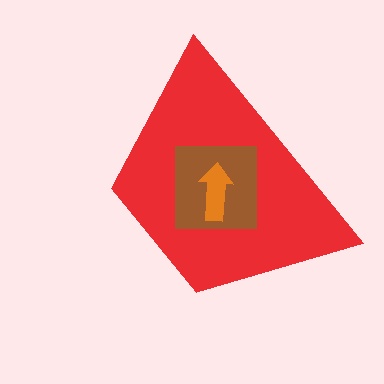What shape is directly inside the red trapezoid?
The brown square.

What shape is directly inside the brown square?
The orange arrow.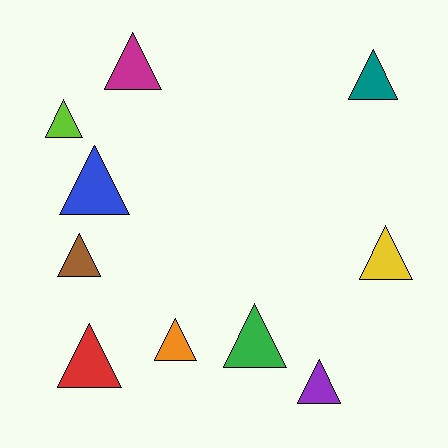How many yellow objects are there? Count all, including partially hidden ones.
There is 1 yellow object.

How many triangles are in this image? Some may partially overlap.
There are 10 triangles.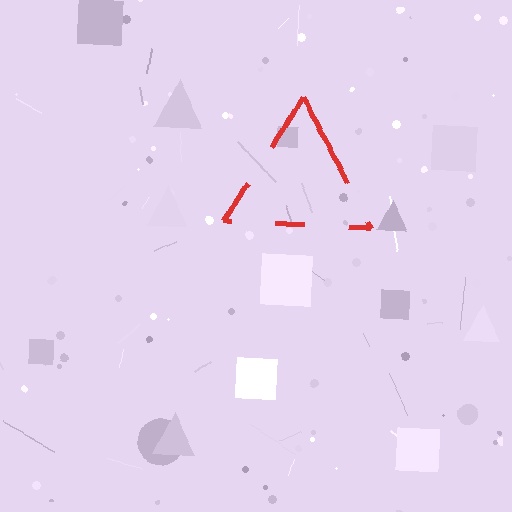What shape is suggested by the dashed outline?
The dashed outline suggests a triangle.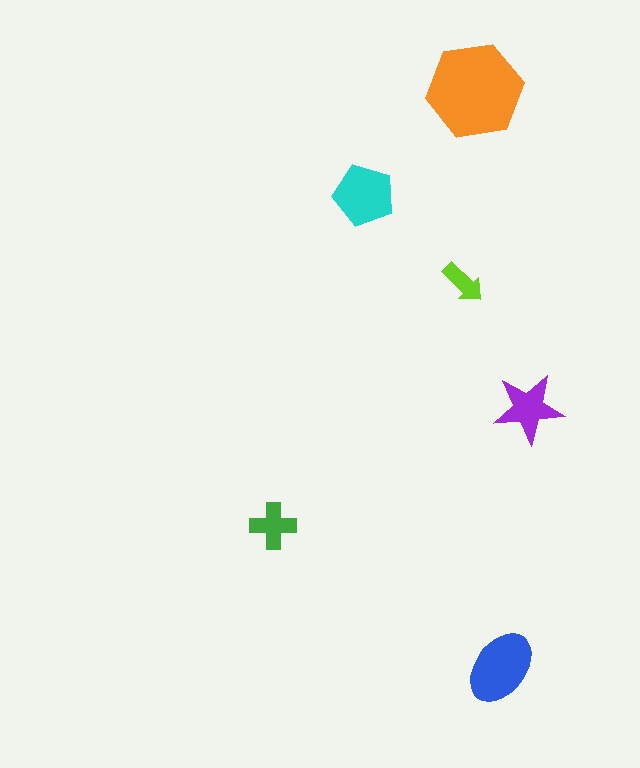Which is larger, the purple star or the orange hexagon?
The orange hexagon.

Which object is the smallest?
The lime arrow.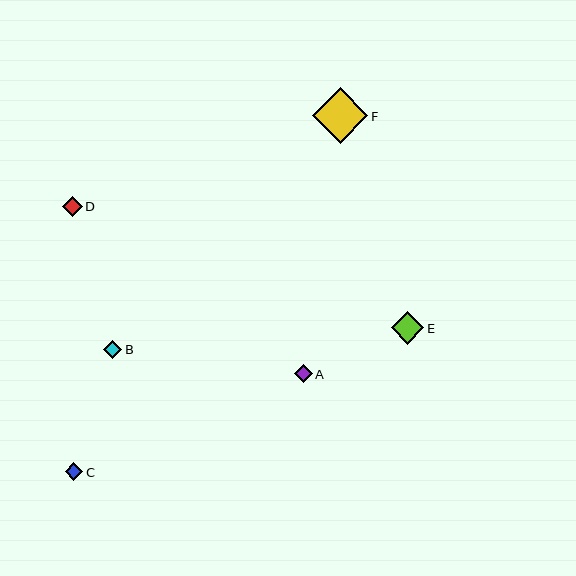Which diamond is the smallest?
Diamond C is the smallest with a size of approximately 18 pixels.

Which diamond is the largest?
Diamond F is the largest with a size of approximately 56 pixels.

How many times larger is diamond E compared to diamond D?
Diamond E is approximately 1.6 times the size of diamond D.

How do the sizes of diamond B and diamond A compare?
Diamond B and diamond A are approximately the same size.